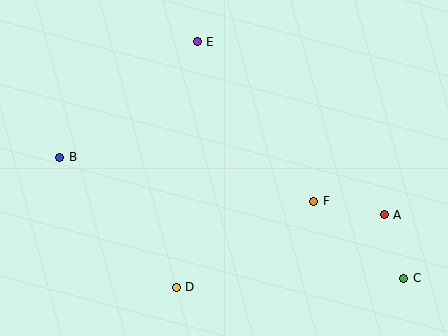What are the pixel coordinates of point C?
Point C is at (404, 278).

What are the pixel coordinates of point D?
Point D is at (176, 287).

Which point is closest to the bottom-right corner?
Point C is closest to the bottom-right corner.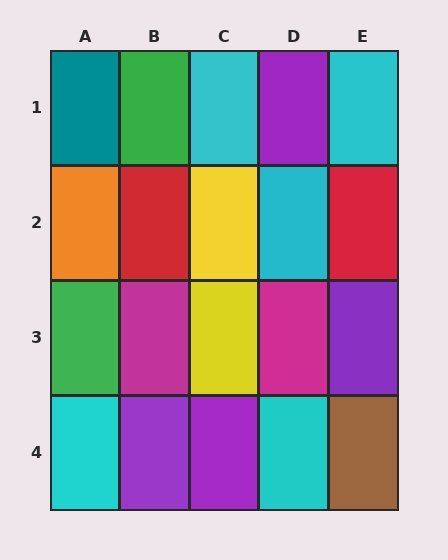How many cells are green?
2 cells are green.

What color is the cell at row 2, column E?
Red.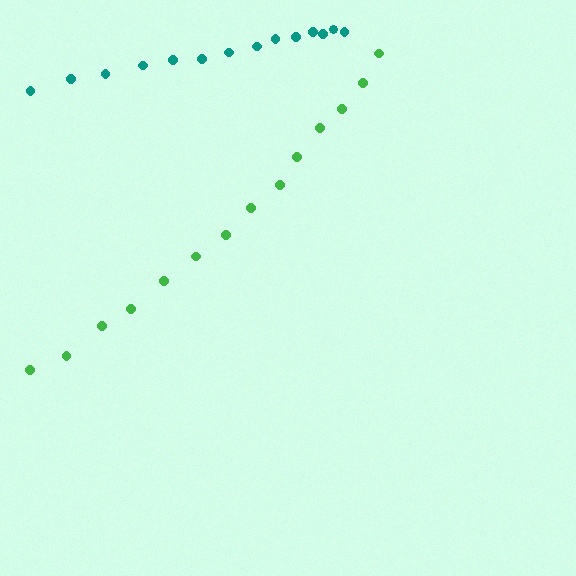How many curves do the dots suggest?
There are 2 distinct paths.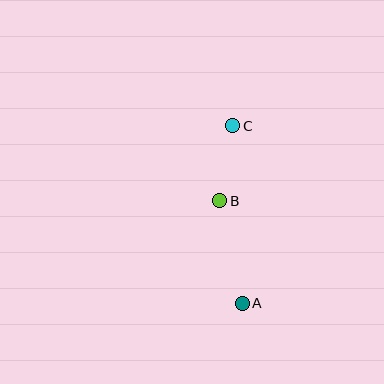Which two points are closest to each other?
Points B and C are closest to each other.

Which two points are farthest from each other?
Points A and C are farthest from each other.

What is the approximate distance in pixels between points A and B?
The distance between A and B is approximately 105 pixels.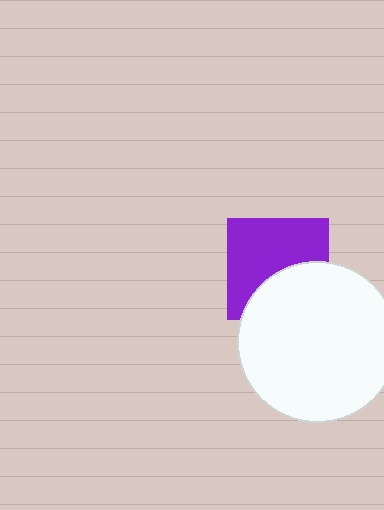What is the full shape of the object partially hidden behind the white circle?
The partially hidden object is a purple square.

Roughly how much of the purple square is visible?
About half of it is visible (roughly 61%).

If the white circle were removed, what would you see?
You would see the complete purple square.